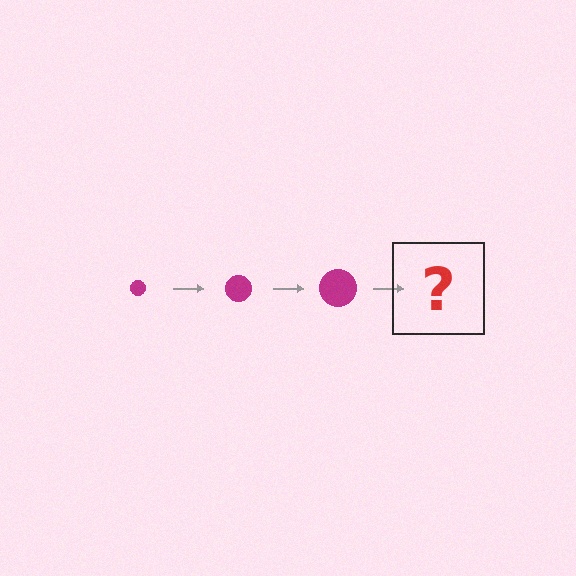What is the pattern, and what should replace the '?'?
The pattern is that the circle gets progressively larger each step. The '?' should be a magenta circle, larger than the previous one.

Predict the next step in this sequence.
The next step is a magenta circle, larger than the previous one.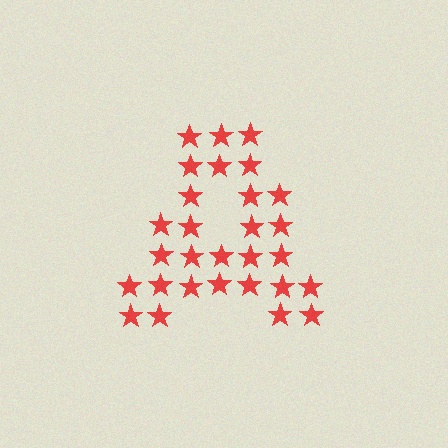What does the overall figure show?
The overall figure shows the letter A.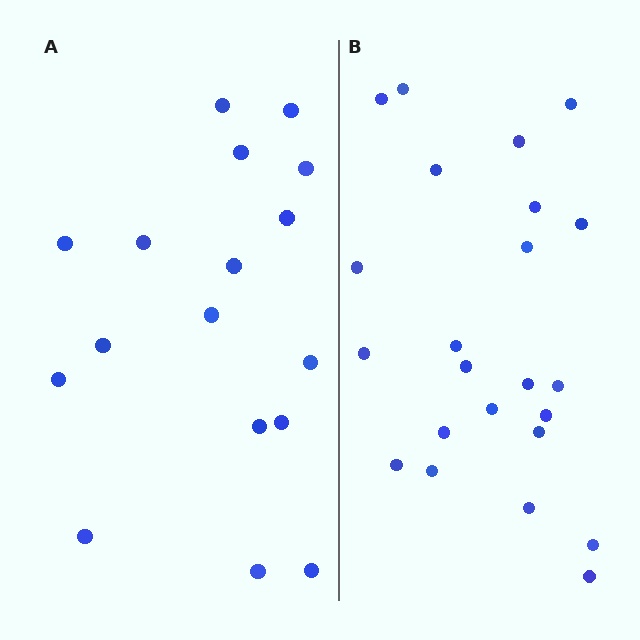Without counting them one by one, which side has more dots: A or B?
Region B (the right region) has more dots.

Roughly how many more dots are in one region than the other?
Region B has about 6 more dots than region A.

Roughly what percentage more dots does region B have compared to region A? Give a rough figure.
About 35% more.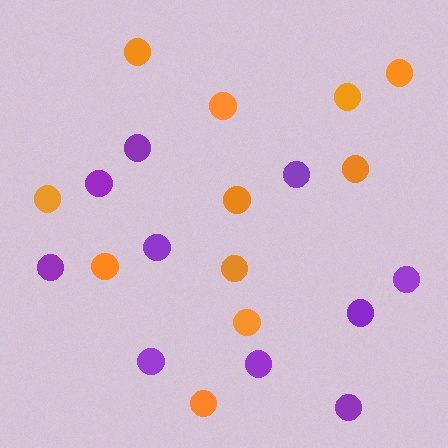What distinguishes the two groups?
There are 2 groups: one group of purple circles (10) and one group of orange circles (11).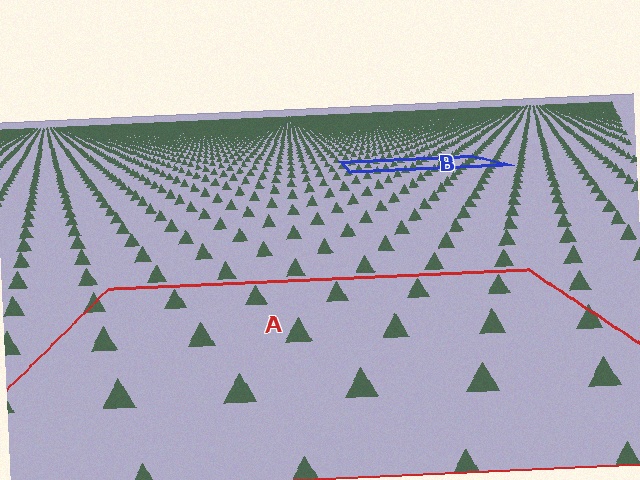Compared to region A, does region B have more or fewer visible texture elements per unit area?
Region B has more texture elements per unit area — they are packed more densely because it is farther away.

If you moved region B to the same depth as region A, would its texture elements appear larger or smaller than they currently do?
They would appear larger. At a closer depth, the same texture elements are projected at a bigger on-screen size.